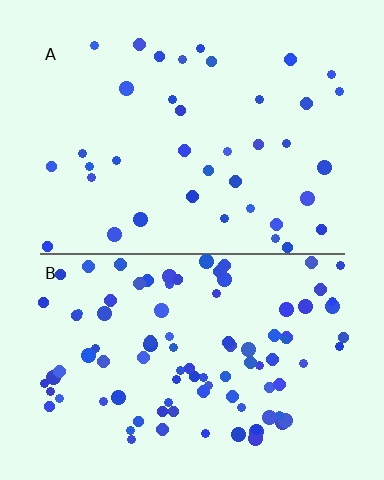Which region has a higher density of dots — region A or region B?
B (the bottom).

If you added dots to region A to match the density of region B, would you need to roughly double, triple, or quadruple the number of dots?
Approximately triple.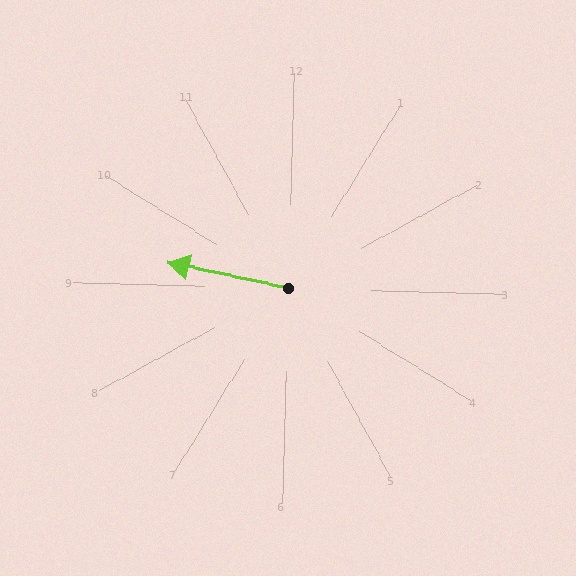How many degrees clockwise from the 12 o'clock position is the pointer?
Approximately 280 degrees.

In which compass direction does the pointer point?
West.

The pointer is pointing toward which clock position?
Roughly 9 o'clock.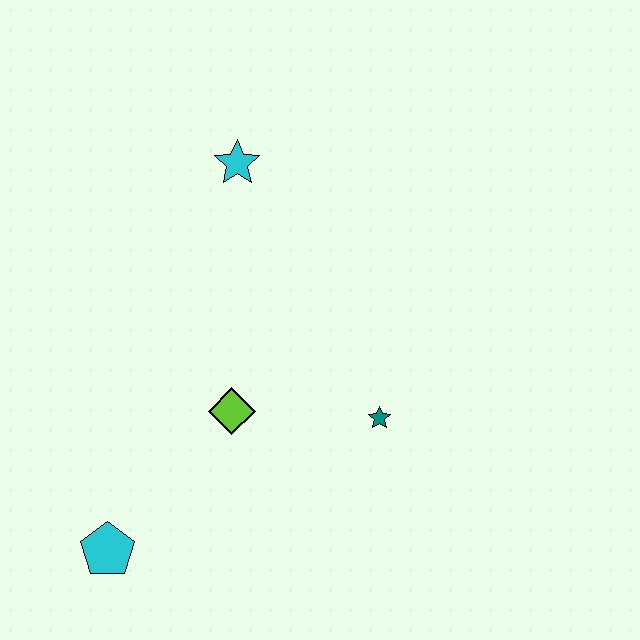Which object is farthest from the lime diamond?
The cyan star is farthest from the lime diamond.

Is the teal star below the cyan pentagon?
No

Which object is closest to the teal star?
The lime diamond is closest to the teal star.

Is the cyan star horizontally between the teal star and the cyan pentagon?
Yes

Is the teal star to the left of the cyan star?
No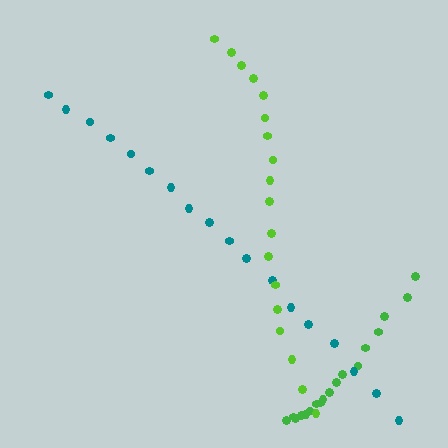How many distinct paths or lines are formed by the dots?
There are 3 distinct paths.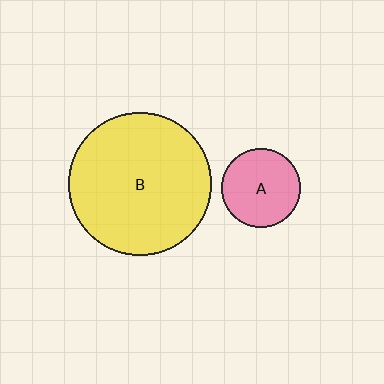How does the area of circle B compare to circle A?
Approximately 3.3 times.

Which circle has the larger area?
Circle B (yellow).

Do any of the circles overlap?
No, none of the circles overlap.